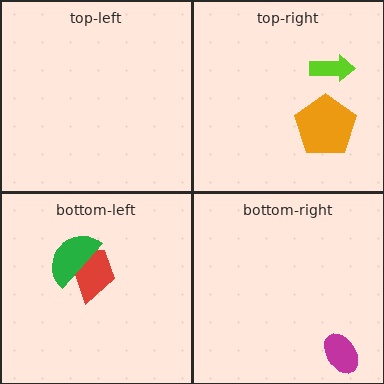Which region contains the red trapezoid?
The bottom-left region.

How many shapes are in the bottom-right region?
1.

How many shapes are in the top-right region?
2.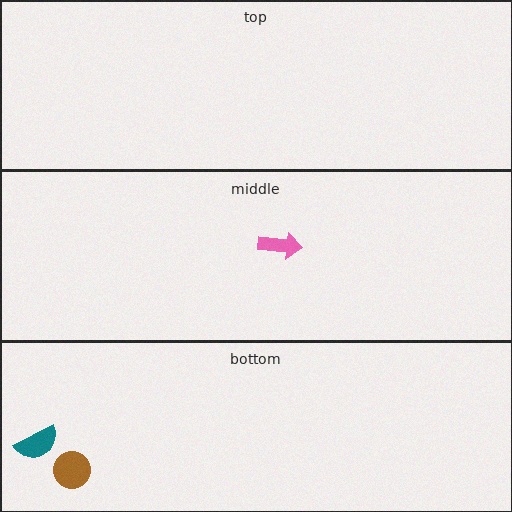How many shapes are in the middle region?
1.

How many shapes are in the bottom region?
2.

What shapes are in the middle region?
The pink arrow.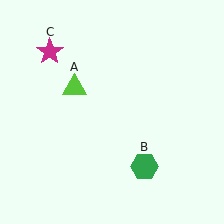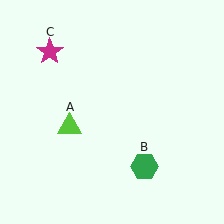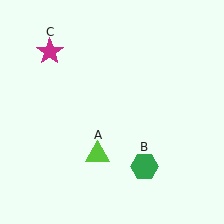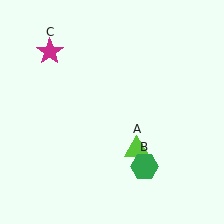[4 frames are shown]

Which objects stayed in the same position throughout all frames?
Green hexagon (object B) and magenta star (object C) remained stationary.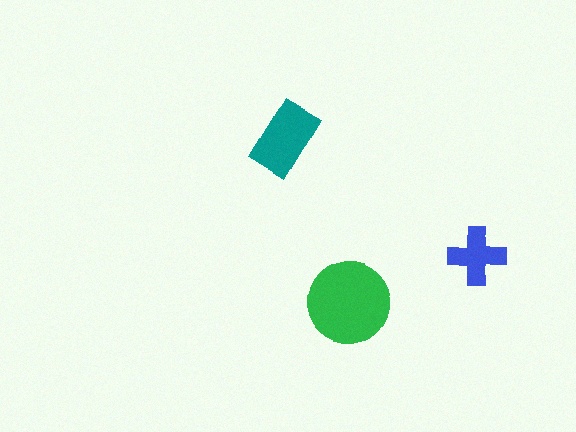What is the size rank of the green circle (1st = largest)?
1st.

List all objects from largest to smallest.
The green circle, the teal rectangle, the blue cross.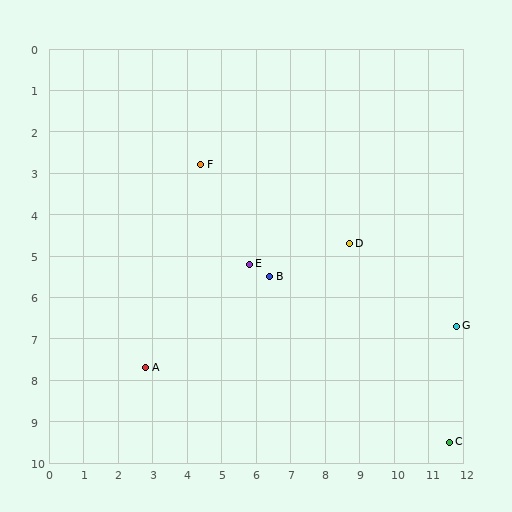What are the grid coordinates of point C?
Point C is at approximately (11.6, 9.5).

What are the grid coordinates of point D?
Point D is at approximately (8.7, 4.7).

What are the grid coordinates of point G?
Point G is at approximately (11.8, 6.7).